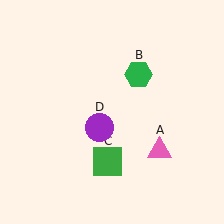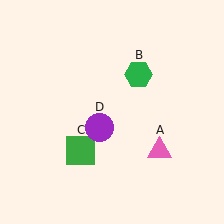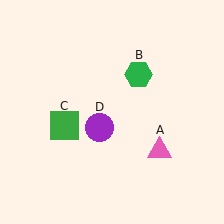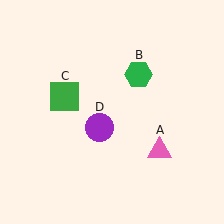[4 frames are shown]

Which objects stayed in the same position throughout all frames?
Pink triangle (object A) and green hexagon (object B) and purple circle (object D) remained stationary.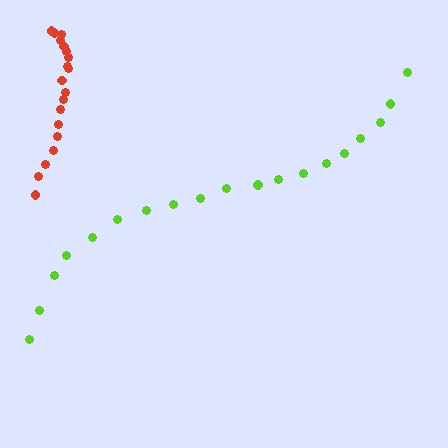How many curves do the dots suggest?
There are 2 distinct paths.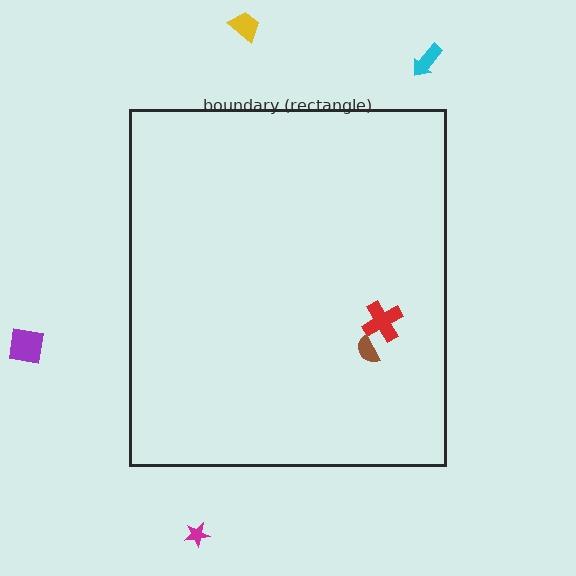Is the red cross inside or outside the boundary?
Inside.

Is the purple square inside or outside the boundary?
Outside.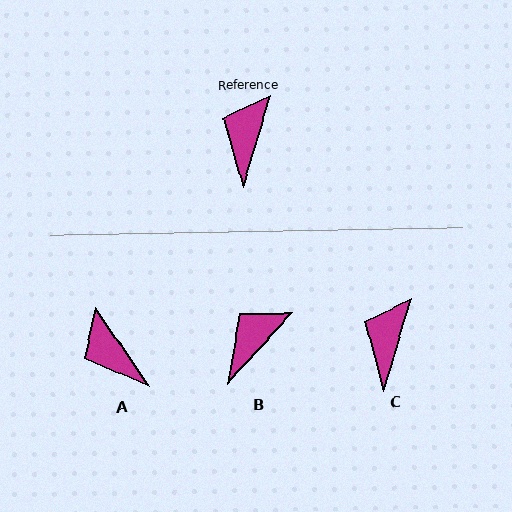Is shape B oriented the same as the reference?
No, it is off by about 26 degrees.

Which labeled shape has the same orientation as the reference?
C.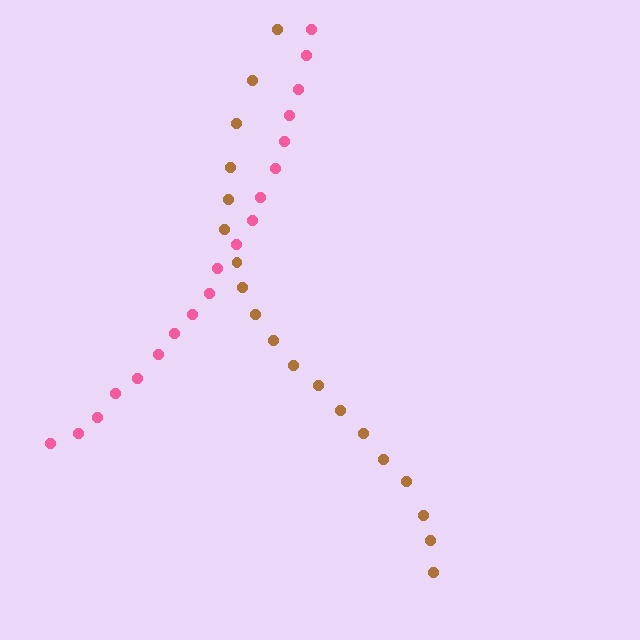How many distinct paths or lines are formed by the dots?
There are 2 distinct paths.